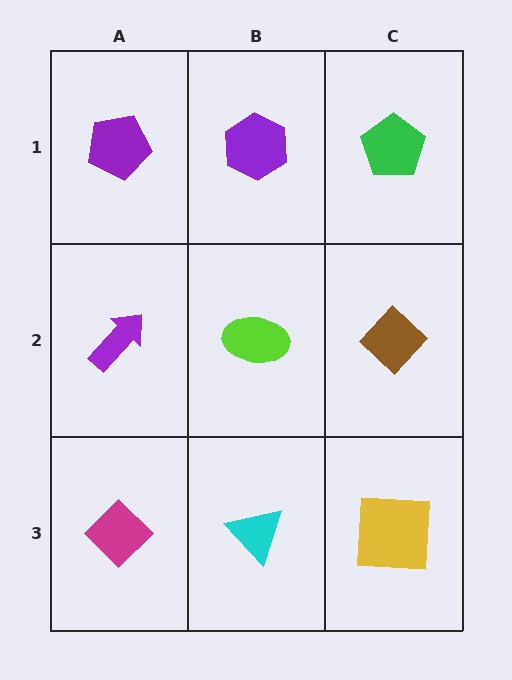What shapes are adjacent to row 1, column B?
A lime ellipse (row 2, column B), a purple pentagon (row 1, column A), a green pentagon (row 1, column C).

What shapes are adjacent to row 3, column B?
A lime ellipse (row 2, column B), a magenta diamond (row 3, column A), a yellow square (row 3, column C).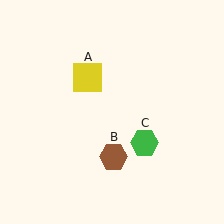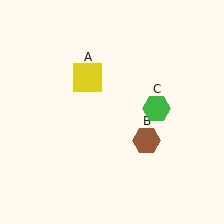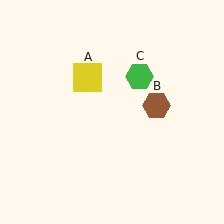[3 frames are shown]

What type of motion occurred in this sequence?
The brown hexagon (object B), green hexagon (object C) rotated counterclockwise around the center of the scene.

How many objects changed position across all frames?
2 objects changed position: brown hexagon (object B), green hexagon (object C).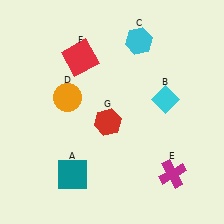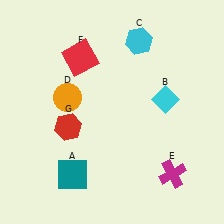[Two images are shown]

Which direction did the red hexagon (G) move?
The red hexagon (G) moved left.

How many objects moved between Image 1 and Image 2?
1 object moved between the two images.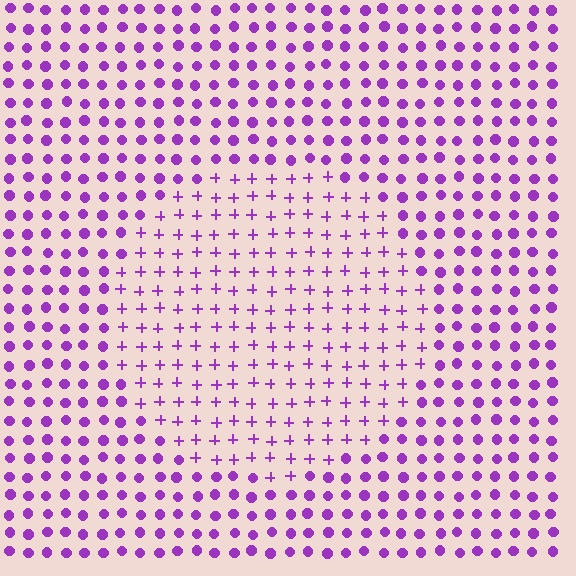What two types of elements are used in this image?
The image uses plus signs inside the circle region and circles outside it.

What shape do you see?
I see a circle.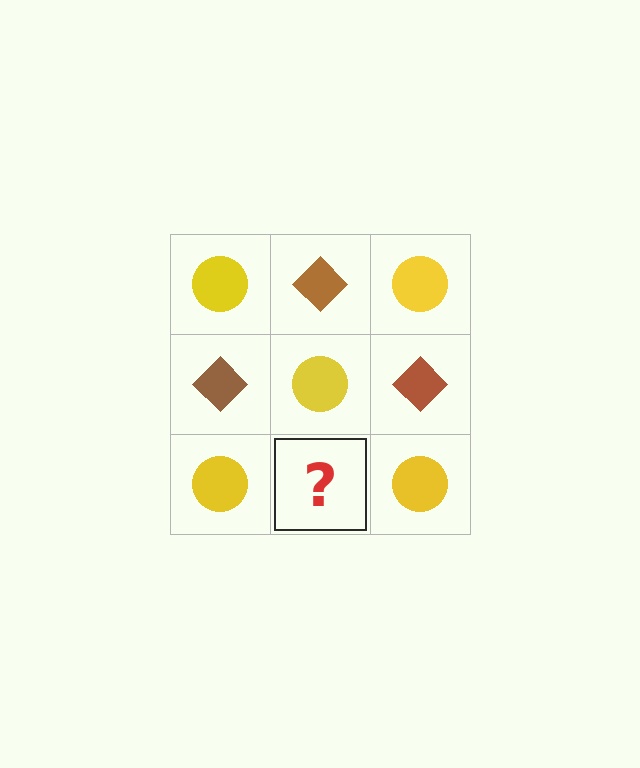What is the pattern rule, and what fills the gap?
The rule is that it alternates yellow circle and brown diamond in a checkerboard pattern. The gap should be filled with a brown diamond.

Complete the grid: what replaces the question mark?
The question mark should be replaced with a brown diamond.